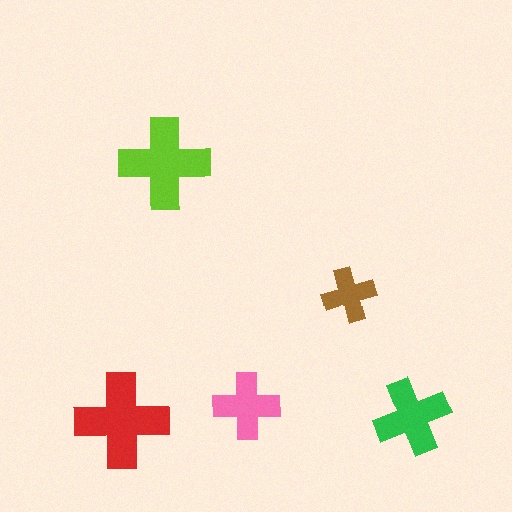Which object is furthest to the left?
The red cross is leftmost.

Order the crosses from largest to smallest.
the red one, the lime one, the green one, the pink one, the brown one.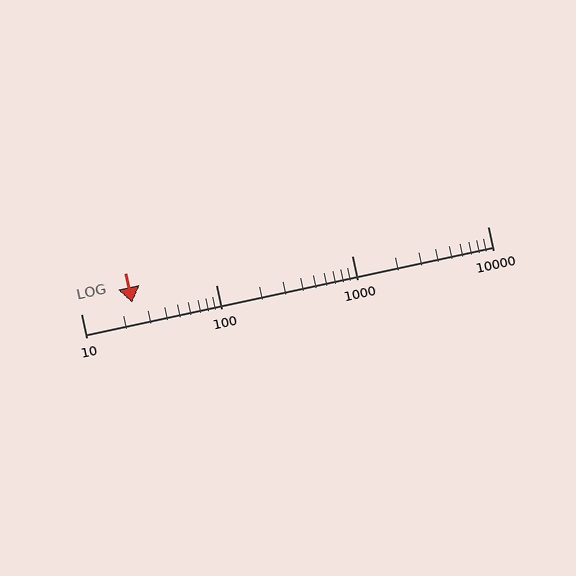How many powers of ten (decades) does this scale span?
The scale spans 3 decades, from 10 to 10000.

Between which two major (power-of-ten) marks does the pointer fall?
The pointer is between 10 and 100.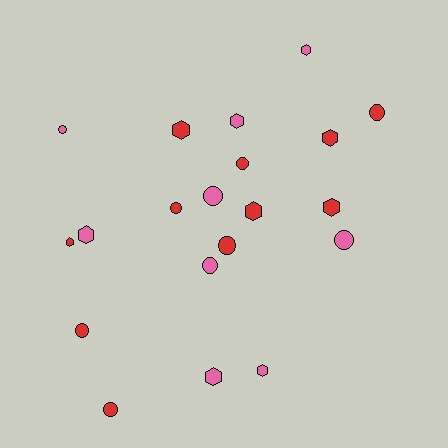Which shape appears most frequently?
Hexagon, with 10 objects.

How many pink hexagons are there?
There are 5 pink hexagons.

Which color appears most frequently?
Red, with 11 objects.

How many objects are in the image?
There are 20 objects.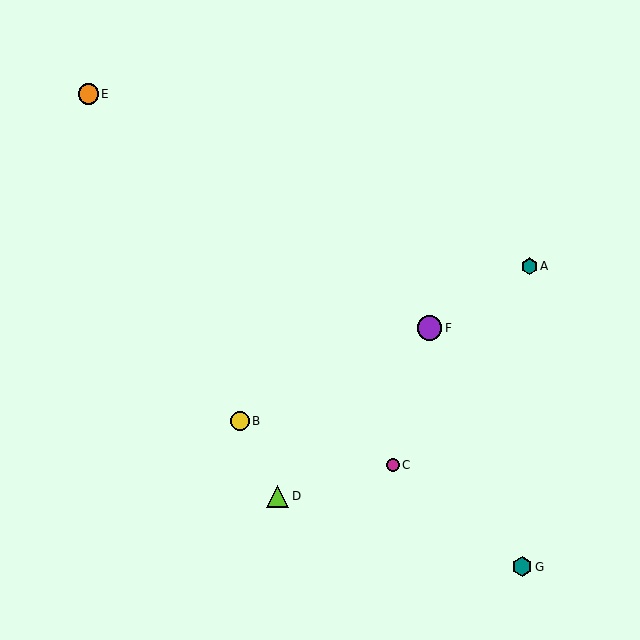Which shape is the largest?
The purple circle (labeled F) is the largest.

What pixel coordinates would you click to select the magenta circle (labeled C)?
Click at (393, 465) to select the magenta circle C.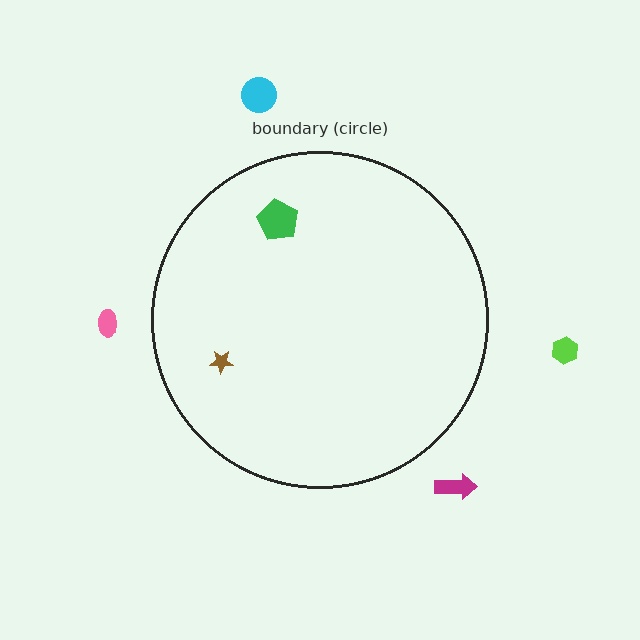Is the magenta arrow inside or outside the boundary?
Outside.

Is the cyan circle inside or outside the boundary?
Outside.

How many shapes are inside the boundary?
2 inside, 4 outside.